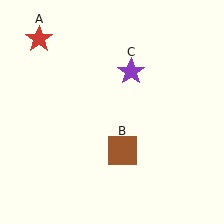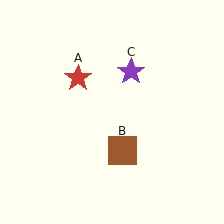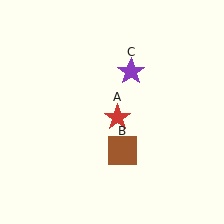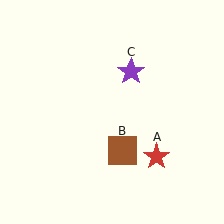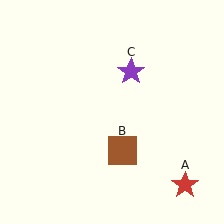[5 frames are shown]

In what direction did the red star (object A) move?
The red star (object A) moved down and to the right.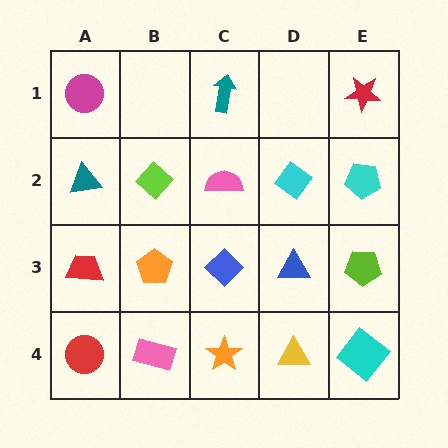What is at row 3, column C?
A blue diamond.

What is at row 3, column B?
An orange pentagon.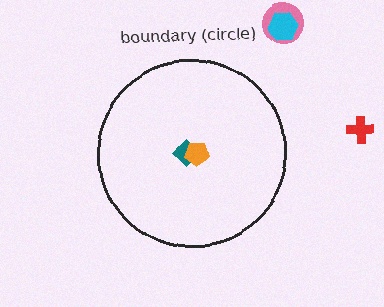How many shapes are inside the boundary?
2 inside, 3 outside.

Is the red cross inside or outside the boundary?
Outside.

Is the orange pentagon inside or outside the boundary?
Inside.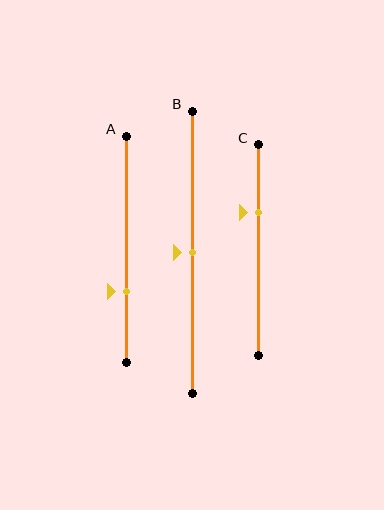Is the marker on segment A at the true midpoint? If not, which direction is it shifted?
No, the marker on segment A is shifted downward by about 19% of the segment length.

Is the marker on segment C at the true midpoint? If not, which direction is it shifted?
No, the marker on segment C is shifted upward by about 18% of the segment length.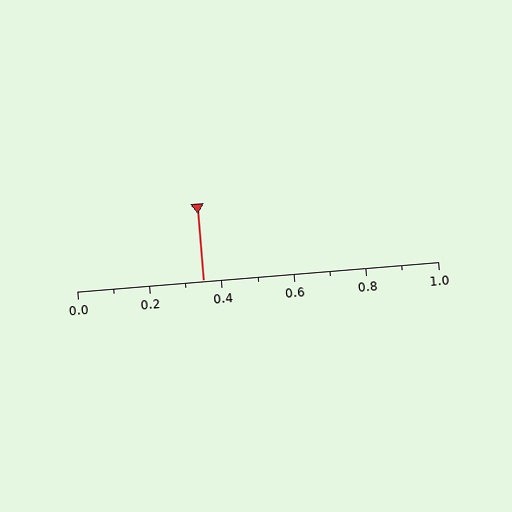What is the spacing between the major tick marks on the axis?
The major ticks are spaced 0.2 apart.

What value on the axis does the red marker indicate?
The marker indicates approximately 0.35.